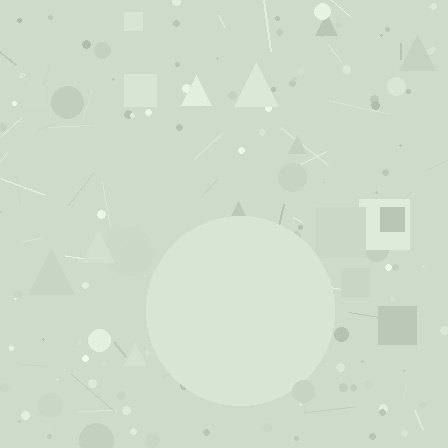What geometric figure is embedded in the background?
A circle is embedded in the background.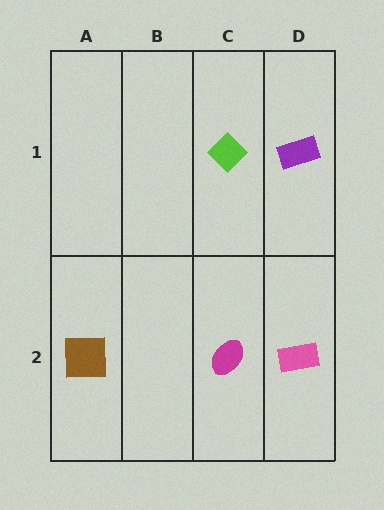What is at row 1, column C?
A lime diamond.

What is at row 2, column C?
A magenta ellipse.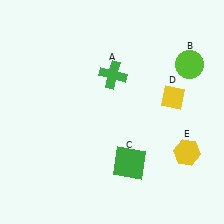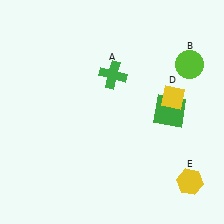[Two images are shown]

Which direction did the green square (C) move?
The green square (C) moved up.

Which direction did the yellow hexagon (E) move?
The yellow hexagon (E) moved down.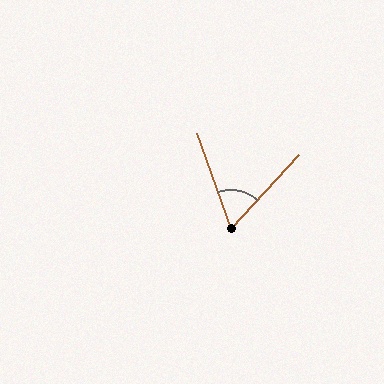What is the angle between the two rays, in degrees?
Approximately 62 degrees.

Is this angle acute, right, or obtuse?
It is acute.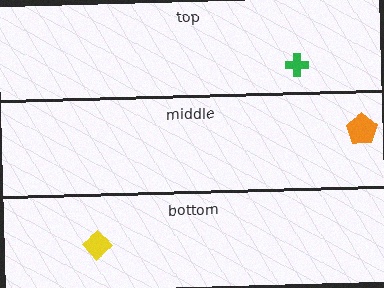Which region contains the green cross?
The top region.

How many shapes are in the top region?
1.